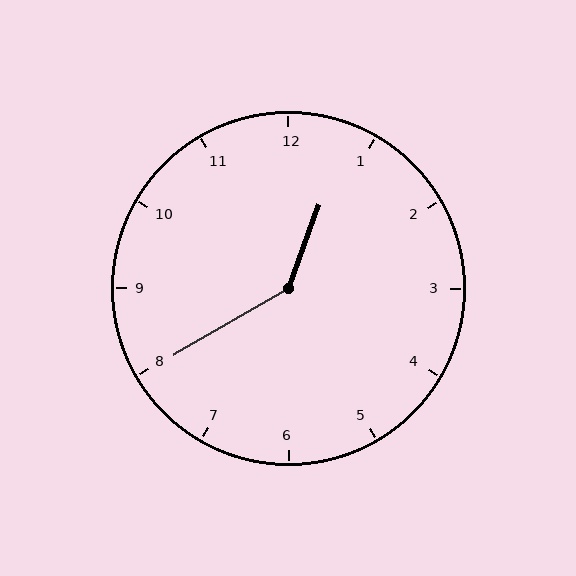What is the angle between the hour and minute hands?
Approximately 140 degrees.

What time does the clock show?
12:40.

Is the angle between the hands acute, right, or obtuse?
It is obtuse.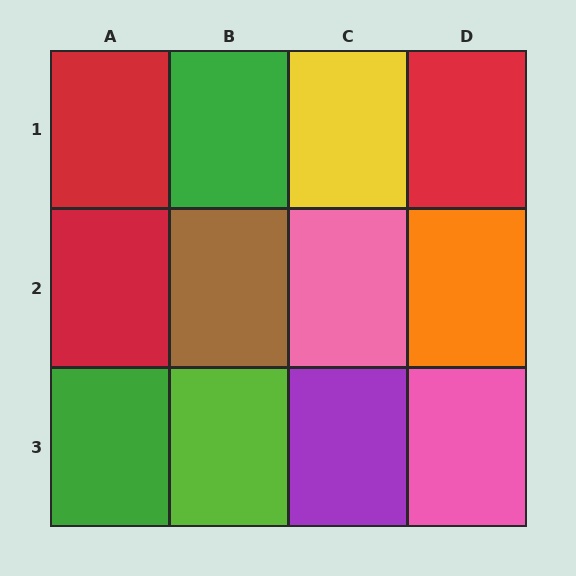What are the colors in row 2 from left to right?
Red, brown, pink, orange.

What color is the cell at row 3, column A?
Green.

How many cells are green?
2 cells are green.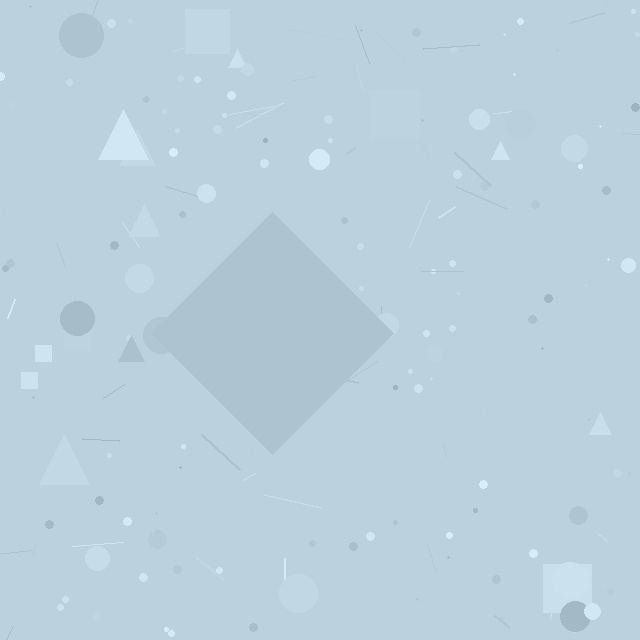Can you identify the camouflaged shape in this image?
The camouflaged shape is a diamond.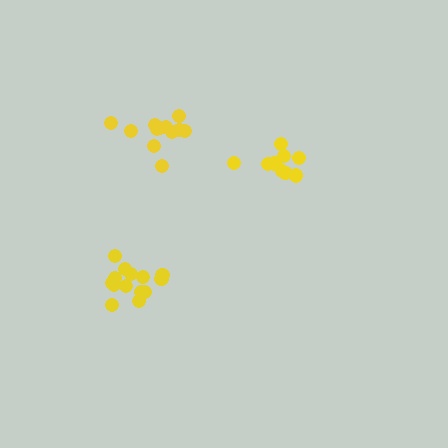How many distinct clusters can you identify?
There are 3 distinct clusters.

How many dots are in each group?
Group 1: 9 dots, Group 2: 12 dots, Group 3: 14 dots (35 total).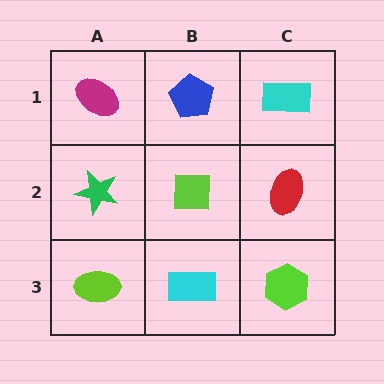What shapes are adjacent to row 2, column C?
A cyan rectangle (row 1, column C), a lime hexagon (row 3, column C), a lime square (row 2, column B).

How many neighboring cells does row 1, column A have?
2.